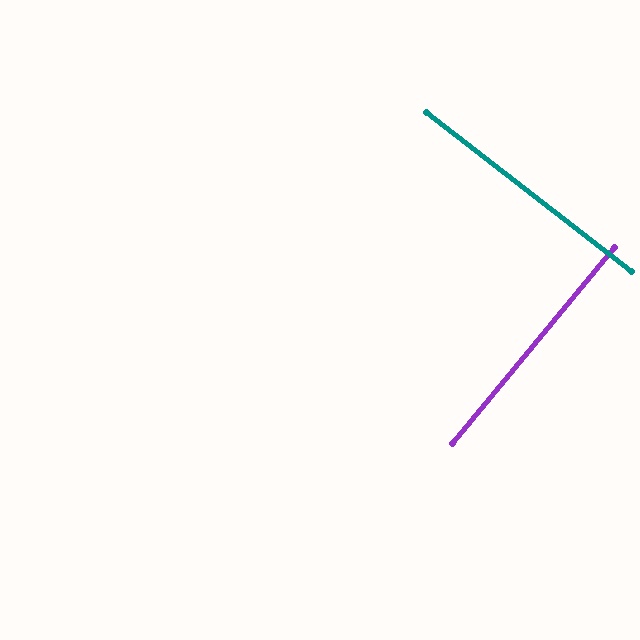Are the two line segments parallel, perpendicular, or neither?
Perpendicular — they meet at approximately 88°.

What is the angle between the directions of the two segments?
Approximately 88 degrees.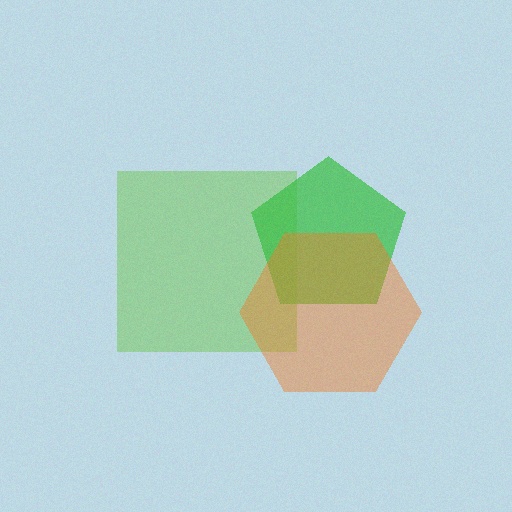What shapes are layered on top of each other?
The layered shapes are: a lime square, a green pentagon, an orange hexagon.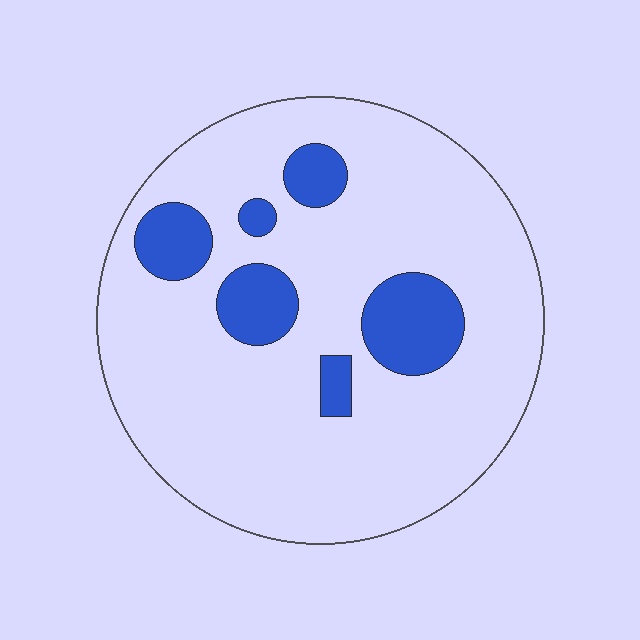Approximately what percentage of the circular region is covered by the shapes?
Approximately 15%.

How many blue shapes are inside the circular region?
6.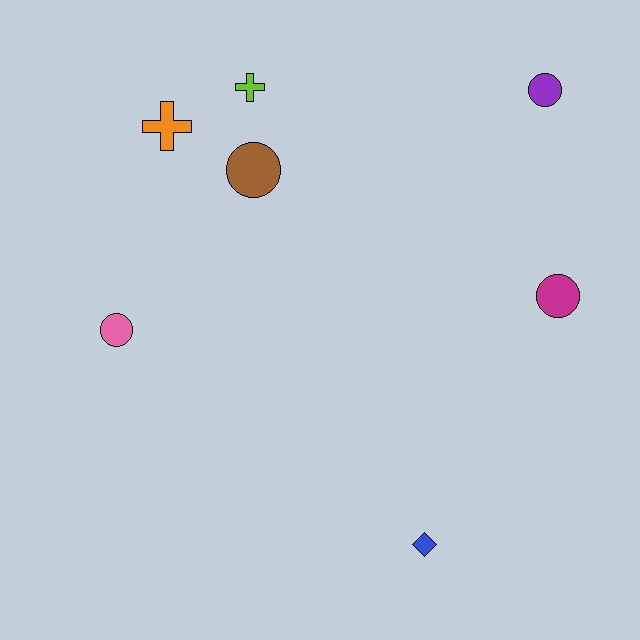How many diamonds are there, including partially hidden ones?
There is 1 diamond.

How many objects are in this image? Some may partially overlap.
There are 7 objects.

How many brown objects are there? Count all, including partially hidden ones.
There is 1 brown object.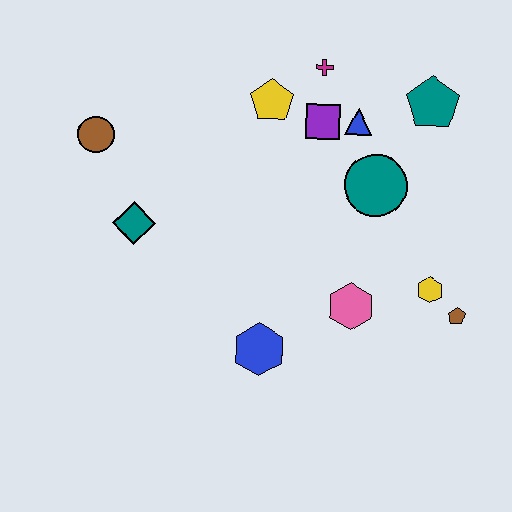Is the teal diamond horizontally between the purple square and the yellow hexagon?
No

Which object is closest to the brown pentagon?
The yellow hexagon is closest to the brown pentagon.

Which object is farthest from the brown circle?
The brown pentagon is farthest from the brown circle.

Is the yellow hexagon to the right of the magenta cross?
Yes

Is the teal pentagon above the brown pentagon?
Yes